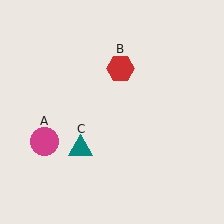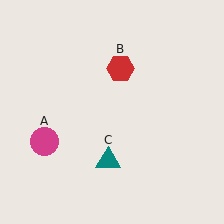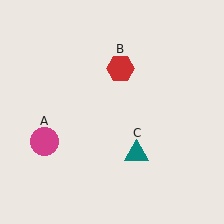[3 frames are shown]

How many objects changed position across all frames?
1 object changed position: teal triangle (object C).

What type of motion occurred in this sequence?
The teal triangle (object C) rotated counterclockwise around the center of the scene.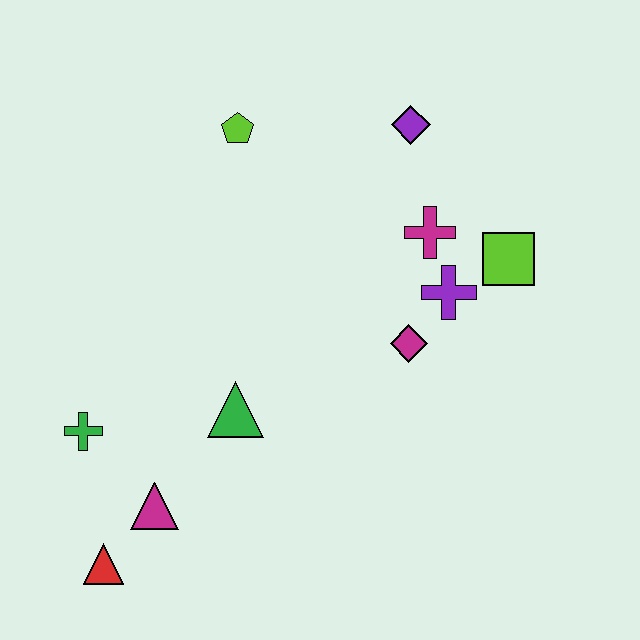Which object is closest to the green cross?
The magenta triangle is closest to the green cross.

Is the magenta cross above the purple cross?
Yes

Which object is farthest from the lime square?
The red triangle is farthest from the lime square.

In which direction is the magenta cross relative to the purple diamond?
The magenta cross is below the purple diamond.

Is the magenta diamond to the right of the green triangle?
Yes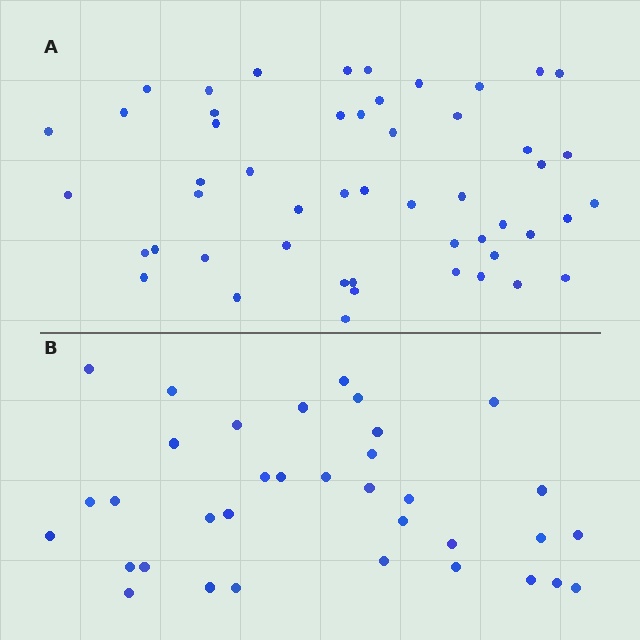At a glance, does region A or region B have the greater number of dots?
Region A (the top region) has more dots.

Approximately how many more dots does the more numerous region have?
Region A has approximately 15 more dots than region B.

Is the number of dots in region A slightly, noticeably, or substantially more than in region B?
Region A has substantially more. The ratio is roughly 1.5 to 1.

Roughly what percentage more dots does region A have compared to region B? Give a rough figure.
About 45% more.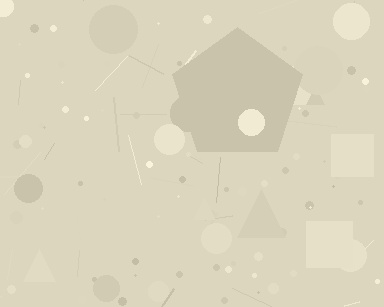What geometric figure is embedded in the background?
A pentagon is embedded in the background.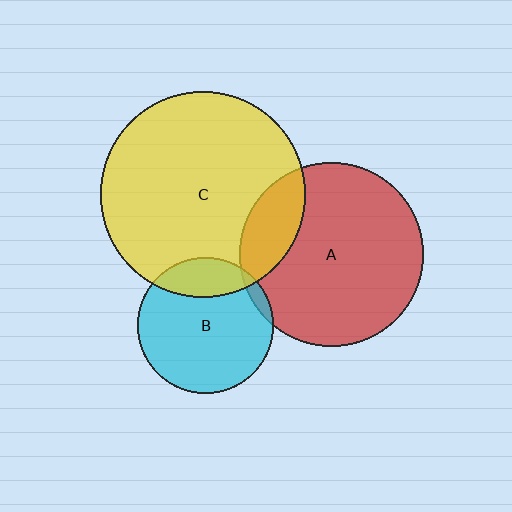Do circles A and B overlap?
Yes.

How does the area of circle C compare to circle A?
Approximately 1.2 times.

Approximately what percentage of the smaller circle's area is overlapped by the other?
Approximately 5%.